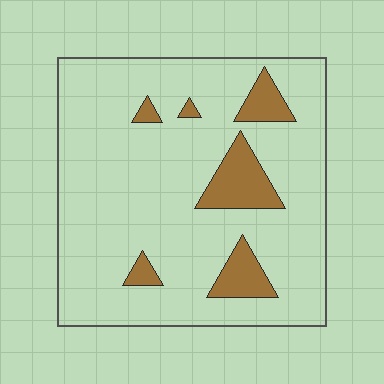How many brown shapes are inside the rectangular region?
6.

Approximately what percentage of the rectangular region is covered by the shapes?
Approximately 15%.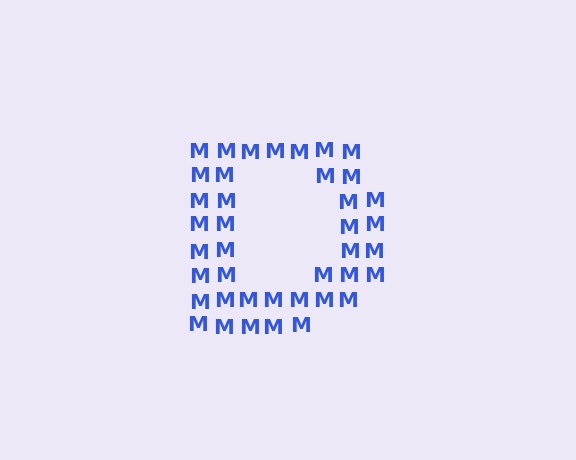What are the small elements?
The small elements are letter M's.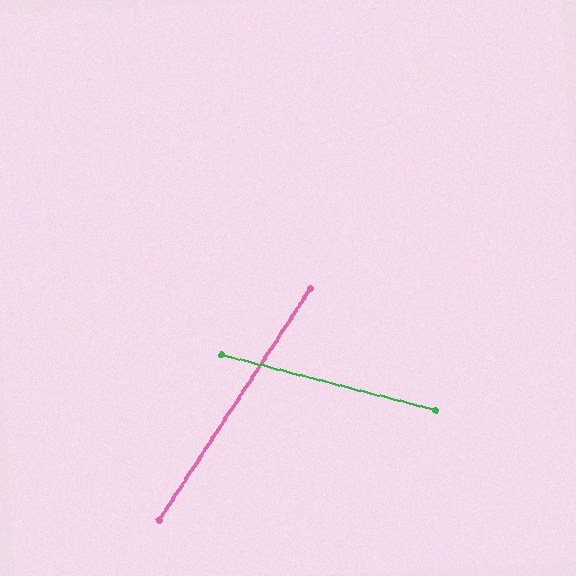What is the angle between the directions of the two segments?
Approximately 71 degrees.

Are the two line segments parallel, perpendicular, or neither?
Neither parallel nor perpendicular — they differ by about 71°.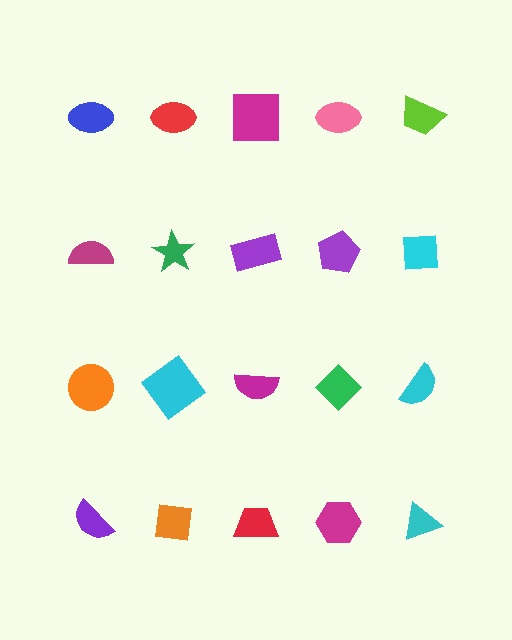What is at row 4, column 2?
An orange square.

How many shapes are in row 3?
5 shapes.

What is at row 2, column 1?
A magenta semicircle.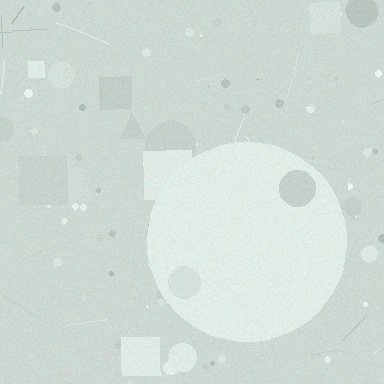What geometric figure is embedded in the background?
A circle is embedded in the background.